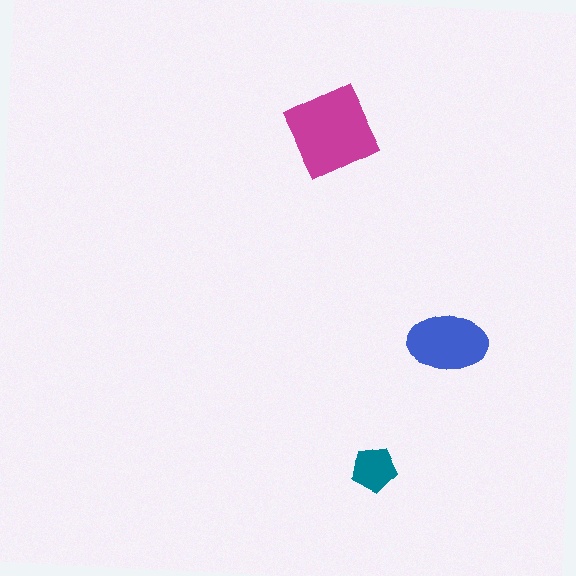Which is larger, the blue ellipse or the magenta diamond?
The magenta diamond.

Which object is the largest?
The magenta diamond.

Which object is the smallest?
The teal pentagon.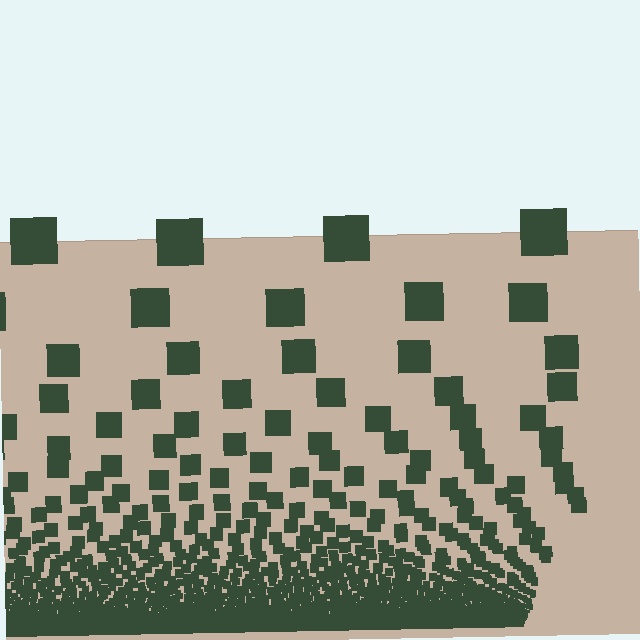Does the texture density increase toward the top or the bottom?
Density increases toward the bottom.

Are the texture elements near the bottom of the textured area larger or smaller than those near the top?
Smaller. The gradient is inverted — elements near the bottom are smaller and denser.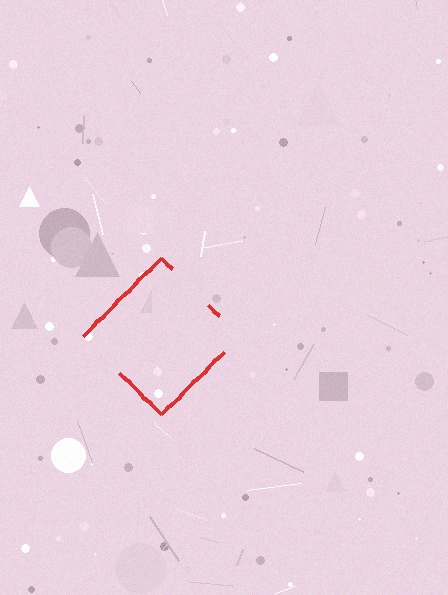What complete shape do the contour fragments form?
The contour fragments form a diamond.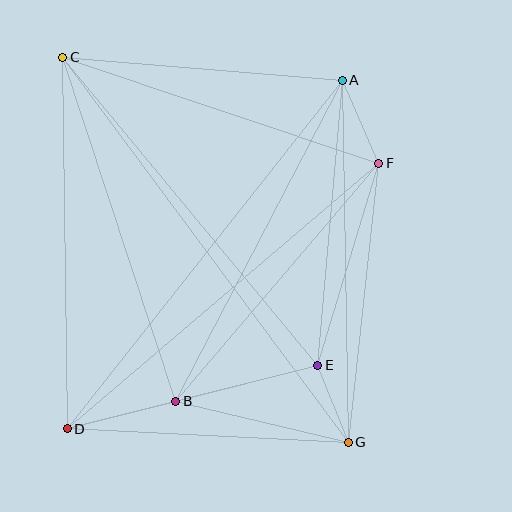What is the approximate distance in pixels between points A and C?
The distance between A and C is approximately 280 pixels.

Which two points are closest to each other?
Points E and G are closest to each other.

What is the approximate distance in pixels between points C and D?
The distance between C and D is approximately 372 pixels.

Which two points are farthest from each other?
Points C and G are farthest from each other.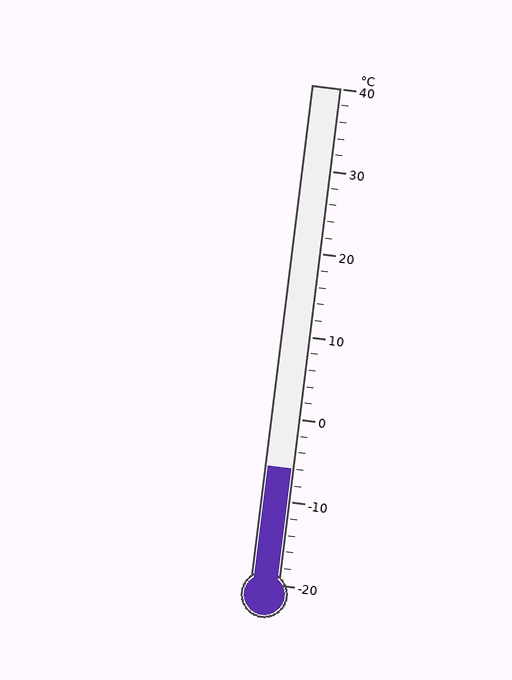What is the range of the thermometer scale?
The thermometer scale ranges from -20°C to 40°C.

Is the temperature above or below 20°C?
The temperature is below 20°C.